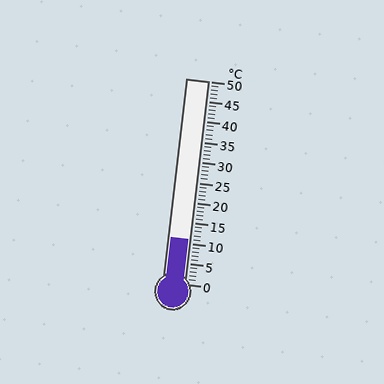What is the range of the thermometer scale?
The thermometer scale ranges from 0°C to 50°C.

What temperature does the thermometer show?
The thermometer shows approximately 11°C.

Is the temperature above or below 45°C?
The temperature is below 45°C.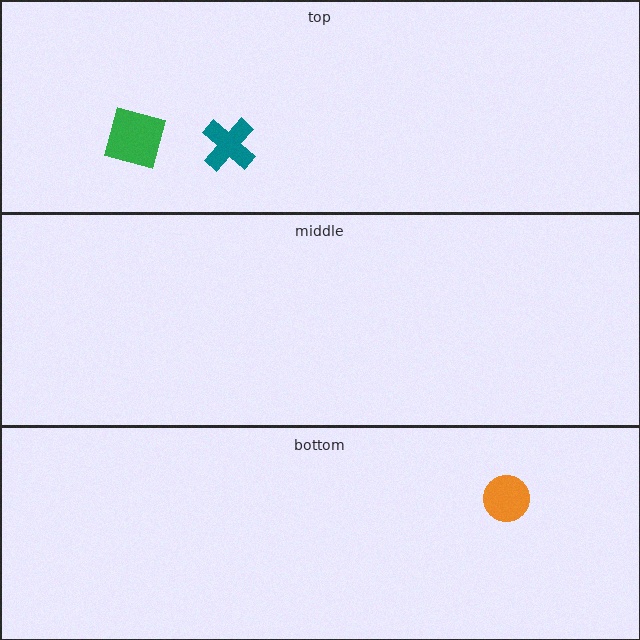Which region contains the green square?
The top region.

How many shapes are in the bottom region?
1.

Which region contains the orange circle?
The bottom region.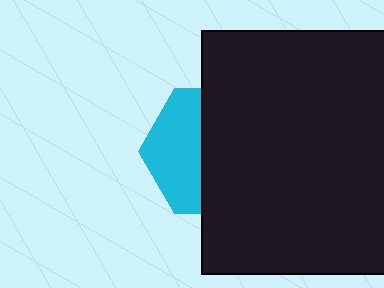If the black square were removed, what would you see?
You would see the complete cyan hexagon.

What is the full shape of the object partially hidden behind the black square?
The partially hidden object is a cyan hexagon.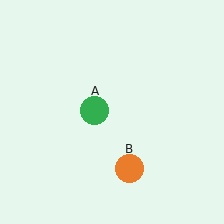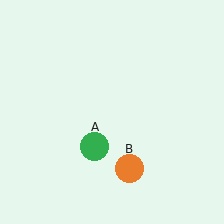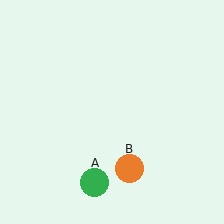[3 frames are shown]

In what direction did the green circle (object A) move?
The green circle (object A) moved down.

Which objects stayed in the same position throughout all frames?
Orange circle (object B) remained stationary.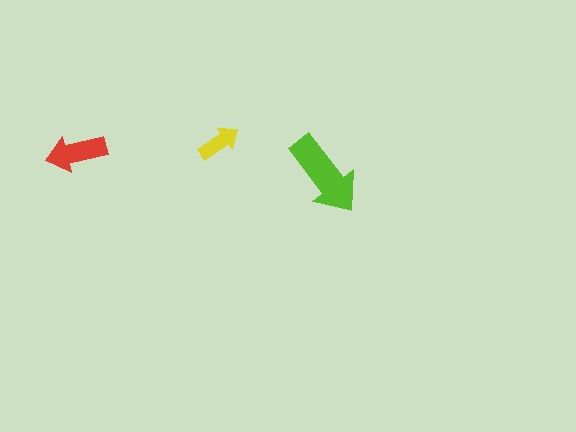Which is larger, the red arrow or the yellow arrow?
The red one.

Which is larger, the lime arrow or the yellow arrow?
The lime one.